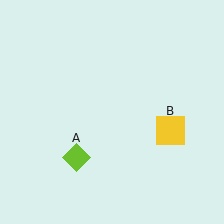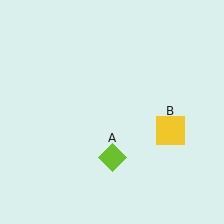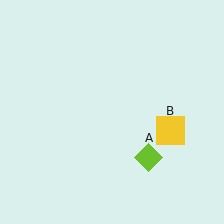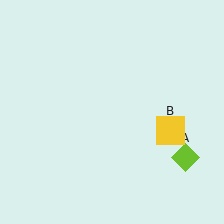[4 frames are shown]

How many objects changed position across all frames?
1 object changed position: lime diamond (object A).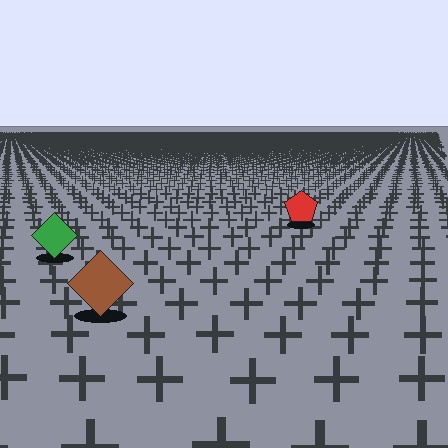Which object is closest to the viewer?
The brown diamond is closest. The texture marks near it are larger and more spread out.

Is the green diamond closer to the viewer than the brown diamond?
No. The brown diamond is closer — you can tell from the texture gradient: the ground texture is coarser near it.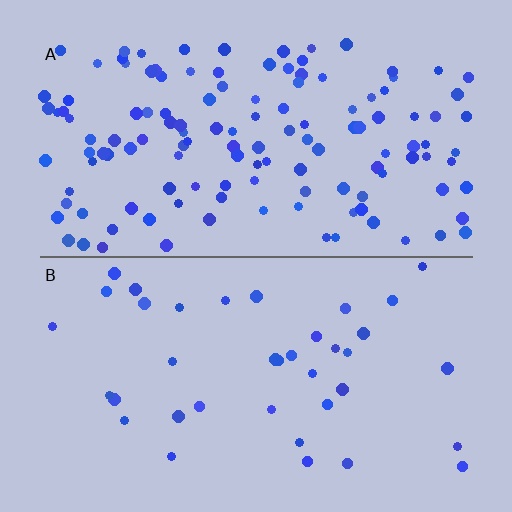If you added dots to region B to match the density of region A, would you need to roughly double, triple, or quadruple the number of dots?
Approximately triple.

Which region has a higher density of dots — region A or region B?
A (the top).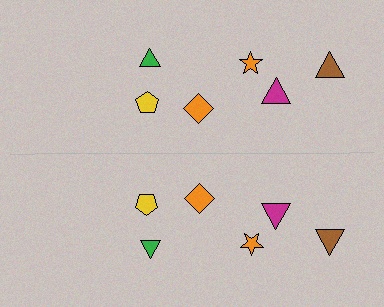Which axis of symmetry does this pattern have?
The pattern has a horizontal axis of symmetry running through the center of the image.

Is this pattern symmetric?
Yes, this pattern has bilateral (reflection) symmetry.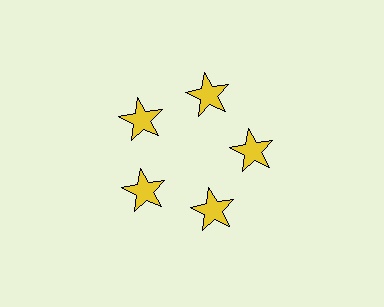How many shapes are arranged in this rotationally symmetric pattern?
There are 5 shapes, arranged in 5 groups of 1.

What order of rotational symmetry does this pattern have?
This pattern has 5-fold rotational symmetry.